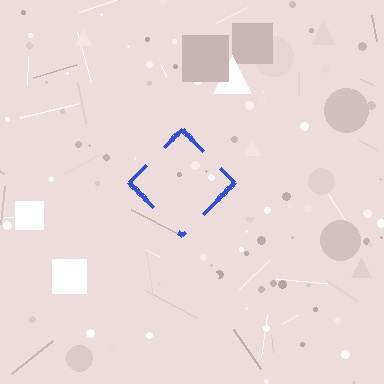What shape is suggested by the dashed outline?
The dashed outline suggests a diamond.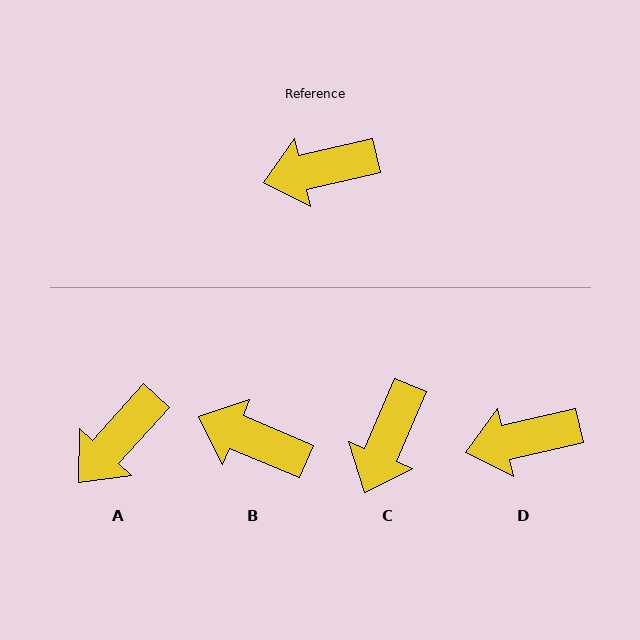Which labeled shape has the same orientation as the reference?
D.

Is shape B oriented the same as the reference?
No, it is off by about 36 degrees.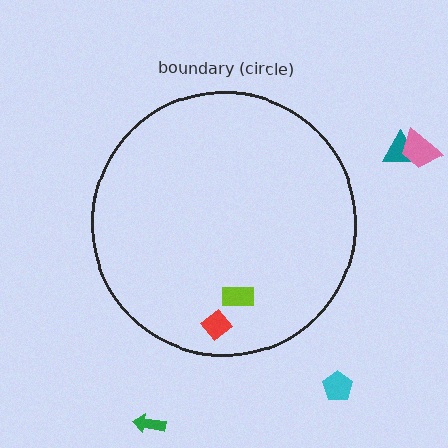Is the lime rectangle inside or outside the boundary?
Inside.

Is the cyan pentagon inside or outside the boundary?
Outside.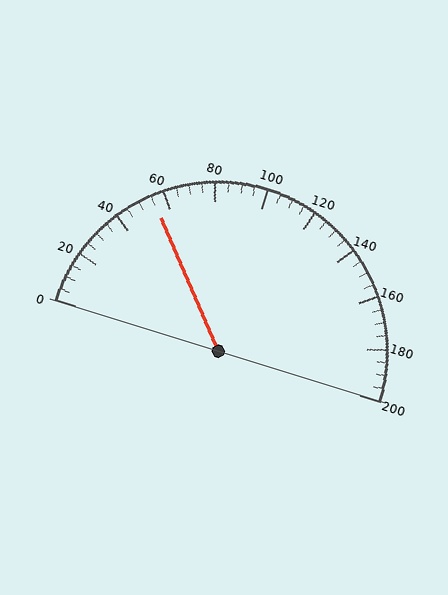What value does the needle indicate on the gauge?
The needle indicates approximately 55.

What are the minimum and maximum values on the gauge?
The gauge ranges from 0 to 200.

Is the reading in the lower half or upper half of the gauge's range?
The reading is in the lower half of the range (0 to 200).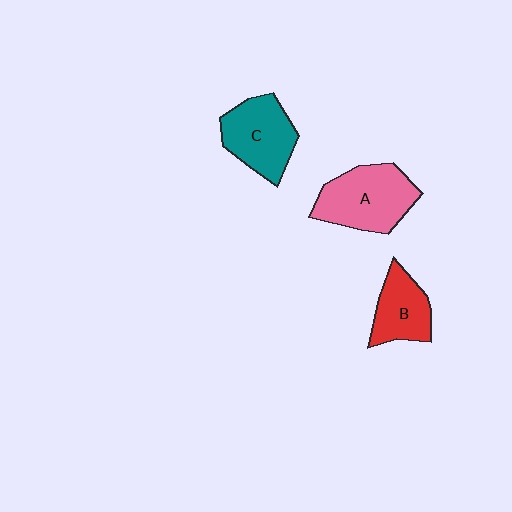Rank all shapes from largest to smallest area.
From largest to smallest: A (pink), C (teal), B (red).